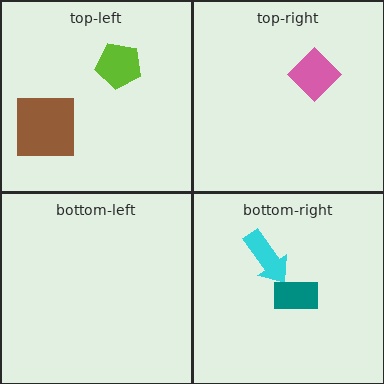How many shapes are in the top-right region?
1.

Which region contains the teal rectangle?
The bottom-right region.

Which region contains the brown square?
The top-left region.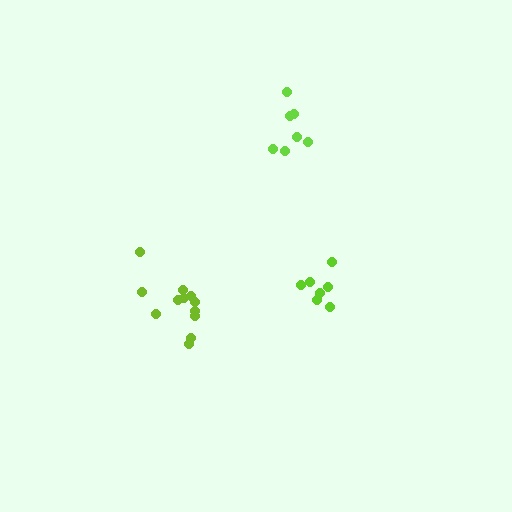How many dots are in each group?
Group 1: 7 dots, Group 2: 7 dots, Group 3: 12 dots (26 total).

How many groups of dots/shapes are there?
There are 3 groups.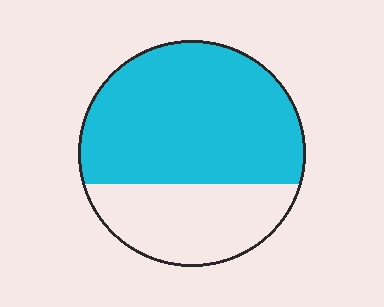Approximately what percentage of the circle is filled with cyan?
Approximately 65%.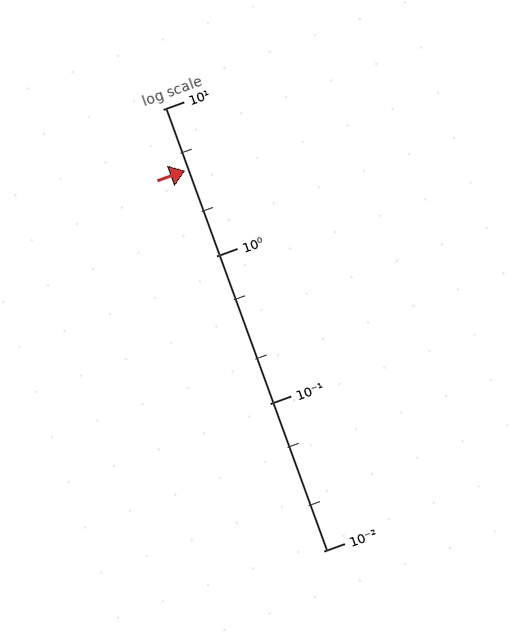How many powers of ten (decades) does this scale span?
The scale spans 3 decades, from 0.01 to 10.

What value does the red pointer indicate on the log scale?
The pointer indicates approximately 3.8.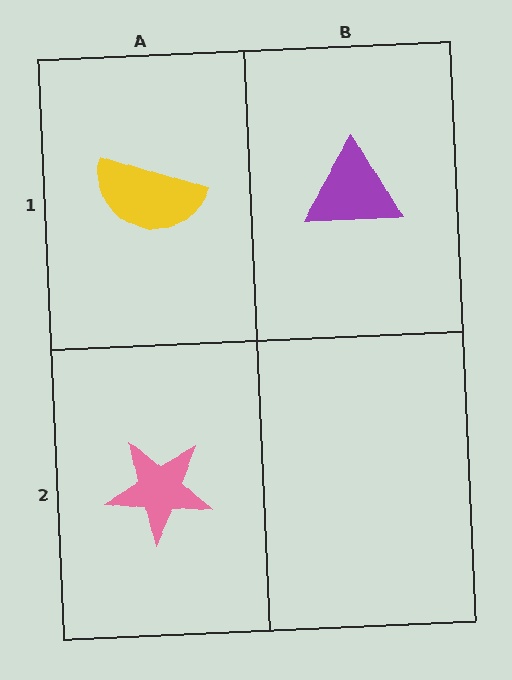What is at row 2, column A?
A pink star.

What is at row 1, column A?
A yellow semicircle.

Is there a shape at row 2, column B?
No, that cell is empty.